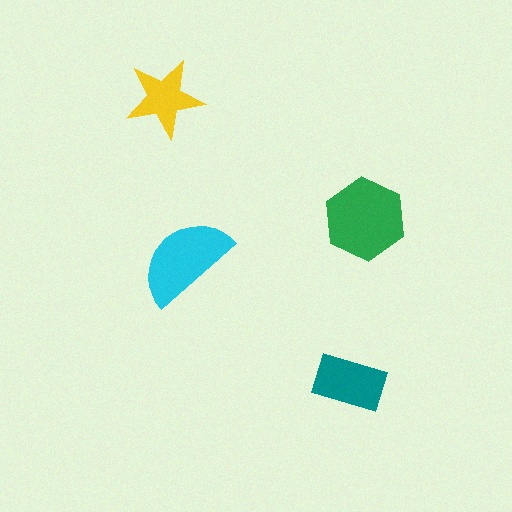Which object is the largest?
The green hexagon.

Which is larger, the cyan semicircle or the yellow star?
The cyan semicircle.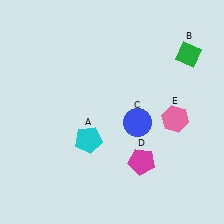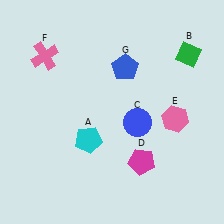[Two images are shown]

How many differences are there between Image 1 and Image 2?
There are 2 differences between the two images.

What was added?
A pink cross (F), a blue pentagon (G) were added in Image 2.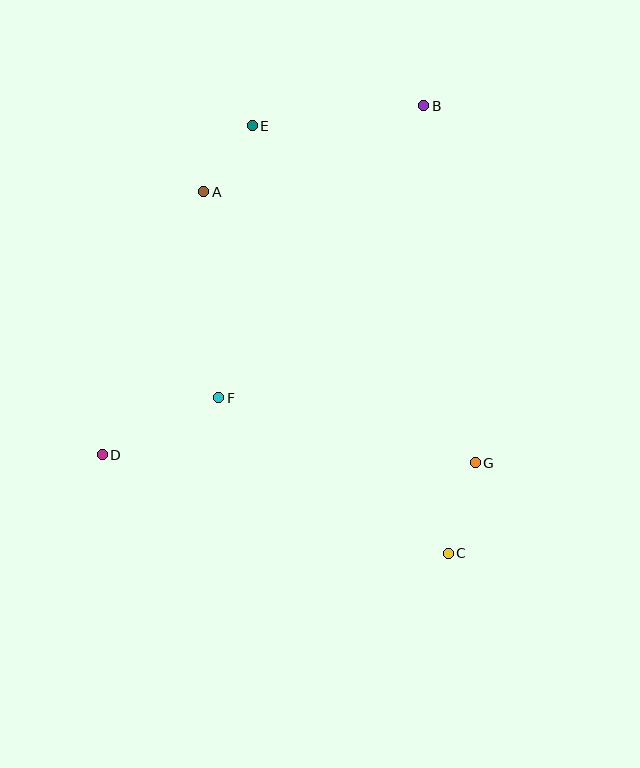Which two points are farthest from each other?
Points B and D are farthest from each other.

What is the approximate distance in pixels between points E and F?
The distance between E and F is approximately 274 pixels.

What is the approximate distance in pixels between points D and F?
The distance between D and F is approximately 130 pixels.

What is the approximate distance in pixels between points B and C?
The distance between B and C is approximately 448 pixels.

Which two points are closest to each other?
Points A and E are closest to each other.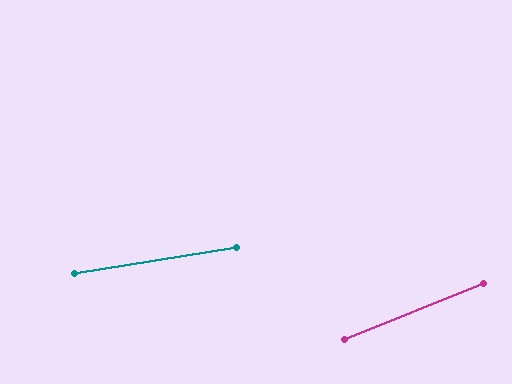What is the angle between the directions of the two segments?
Approximately 13 degrees.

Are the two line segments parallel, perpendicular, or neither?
Neither parallel nor perpendicular — they differ by about 13°.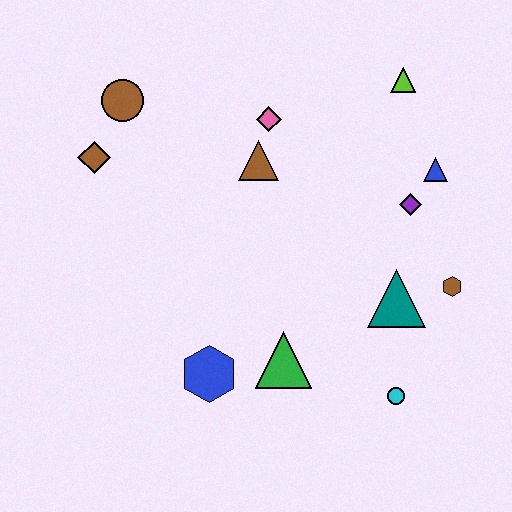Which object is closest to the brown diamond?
The brown circle is closest to the brown diamond.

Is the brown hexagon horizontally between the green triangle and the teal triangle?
No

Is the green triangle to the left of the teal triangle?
Yes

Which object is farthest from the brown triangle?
The cyan circle is farthest from the brown triangle.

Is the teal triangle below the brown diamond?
Yes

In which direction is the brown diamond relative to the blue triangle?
The brown diamond is to the left of the blue triangle.